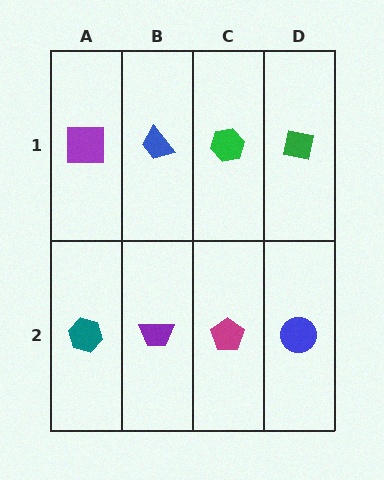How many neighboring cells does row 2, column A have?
2.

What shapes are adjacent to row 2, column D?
A green square (row 1, column D), a magenta pentagon (row 2, column C).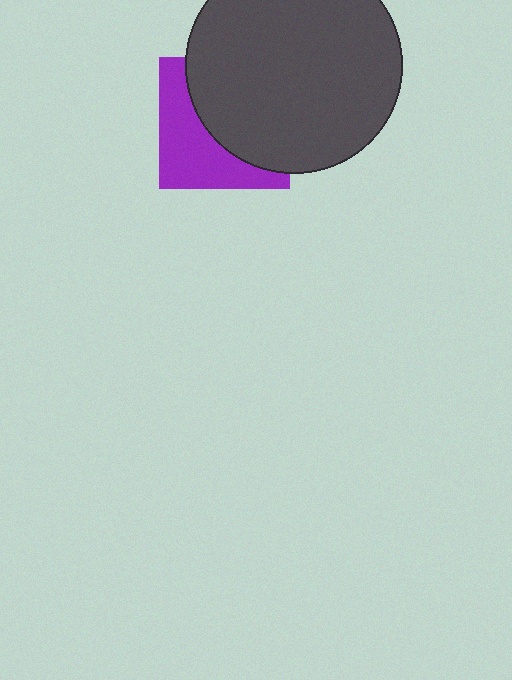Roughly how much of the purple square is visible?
A small part of it is visible (roughly 44%).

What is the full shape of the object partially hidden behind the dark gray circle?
The partially hidden object is a purple square.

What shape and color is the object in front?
The object in front is a dark gray circle.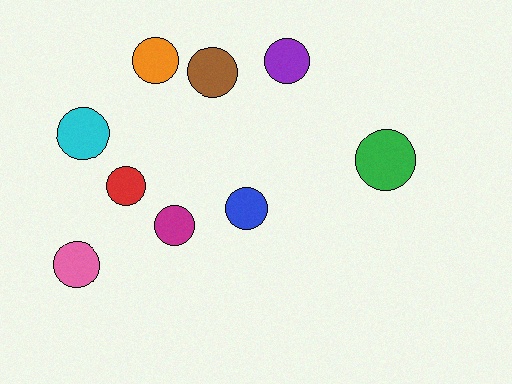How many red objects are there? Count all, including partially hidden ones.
There is 1 red object.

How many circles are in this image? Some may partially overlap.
There are 9 circles.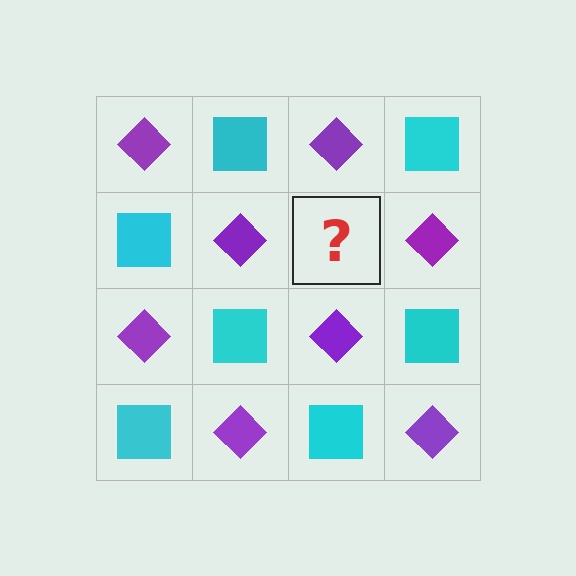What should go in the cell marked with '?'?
The missing cell should contain a cyan square.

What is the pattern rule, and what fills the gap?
The rule is that it alternates purple diamond and cyan square in a checkerboard pattern. The gap should be filled with a cyan square.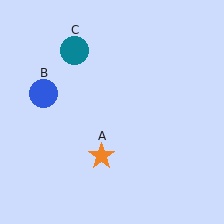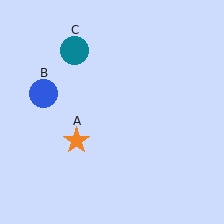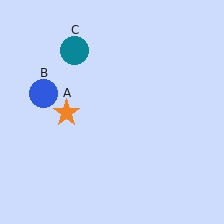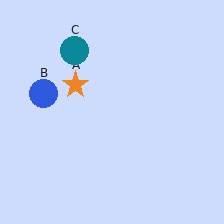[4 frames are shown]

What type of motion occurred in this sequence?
The orange star (object A) rotated clockwise around the center of the scene.